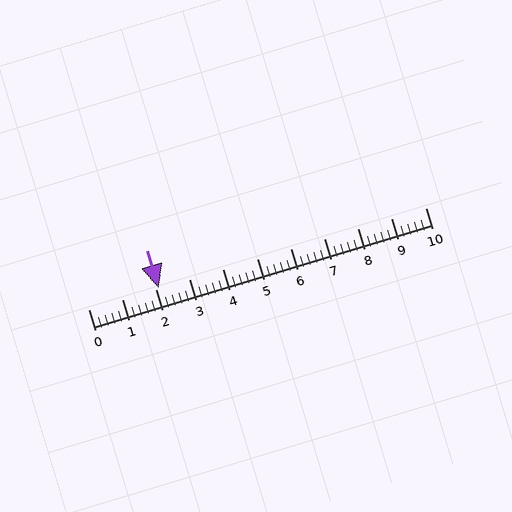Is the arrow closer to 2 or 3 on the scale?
The arrow is closer to 2.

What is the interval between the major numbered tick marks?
The major tick marks are spaced 1 units apart.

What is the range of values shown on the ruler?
The ruler shows values from 0 to 10.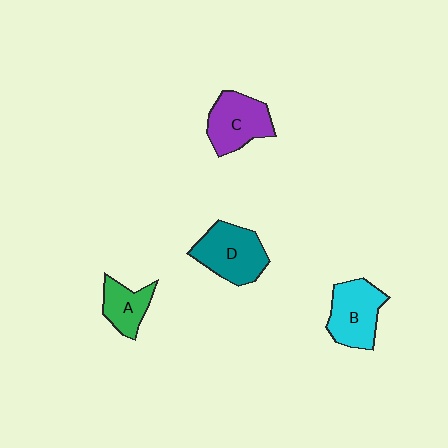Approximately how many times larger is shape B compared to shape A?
Approximately 1.5 times.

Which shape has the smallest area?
Shape A (green).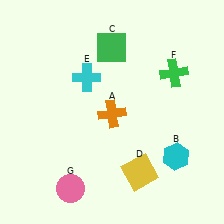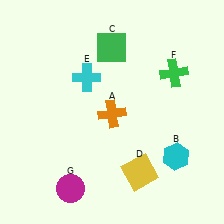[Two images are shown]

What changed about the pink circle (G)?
In Image 1, G is pink. In Image 2, it changed to magenta.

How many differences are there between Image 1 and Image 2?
There is 1 difference between the two images.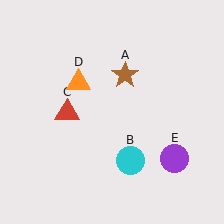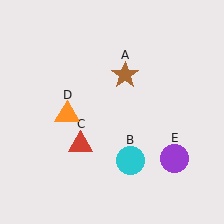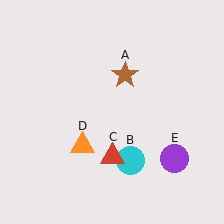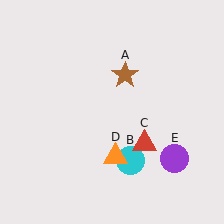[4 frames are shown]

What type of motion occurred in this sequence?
The red triangle (object C), orange triangle (object D) rotated counterclockwise around the center of the scene.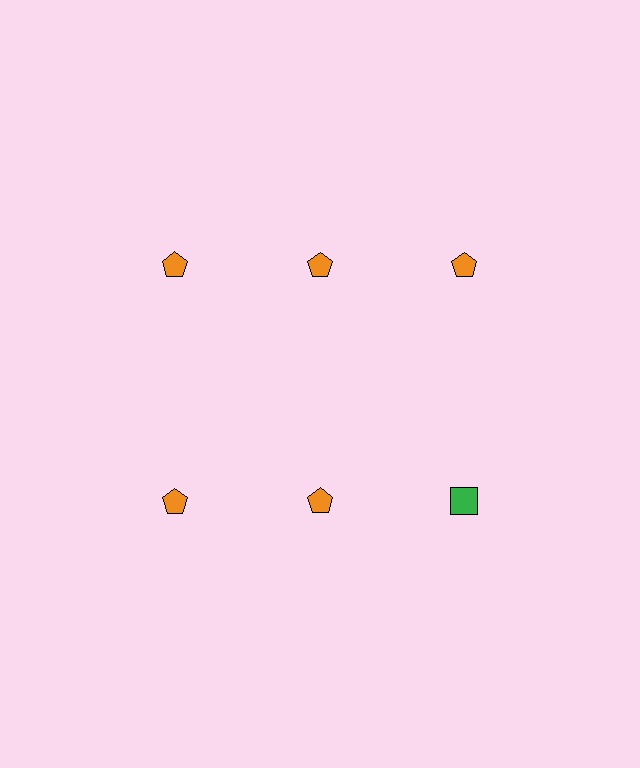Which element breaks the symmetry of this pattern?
The green square in the second row, center column breaks the symmetry. All other shapes are orange pentagons.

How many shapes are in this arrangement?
There are 6 shapes arranged in a grid pattern.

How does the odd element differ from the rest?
It differs in both color (green instead of orange) and shape (square instead of pentagon).